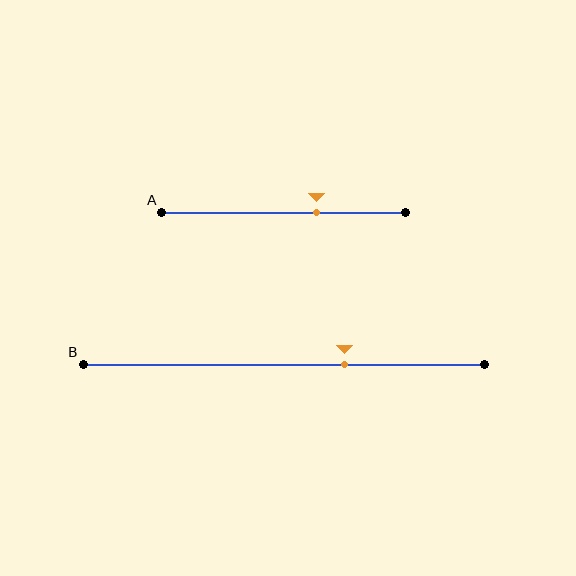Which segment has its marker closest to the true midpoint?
Segment A has its marker closest to the true midpoint.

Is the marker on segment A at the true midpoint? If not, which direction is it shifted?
No, the marker on segment A is shifted to the right by about 14% of the segment length.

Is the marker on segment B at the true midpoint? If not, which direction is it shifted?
No, the marker on segment B is shifted to the right by about 15% of the segment length.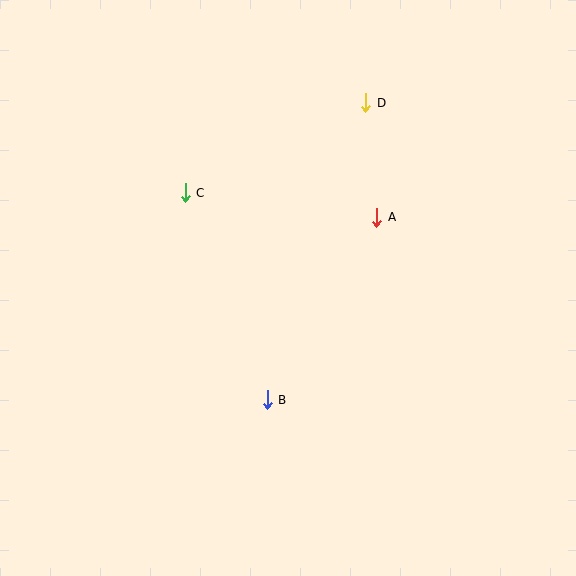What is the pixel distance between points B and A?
The distance between B and A is 213 pixels.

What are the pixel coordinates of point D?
Point D is at (366, 103).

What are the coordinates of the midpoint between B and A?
The midpoint between B and A is at (322, 308).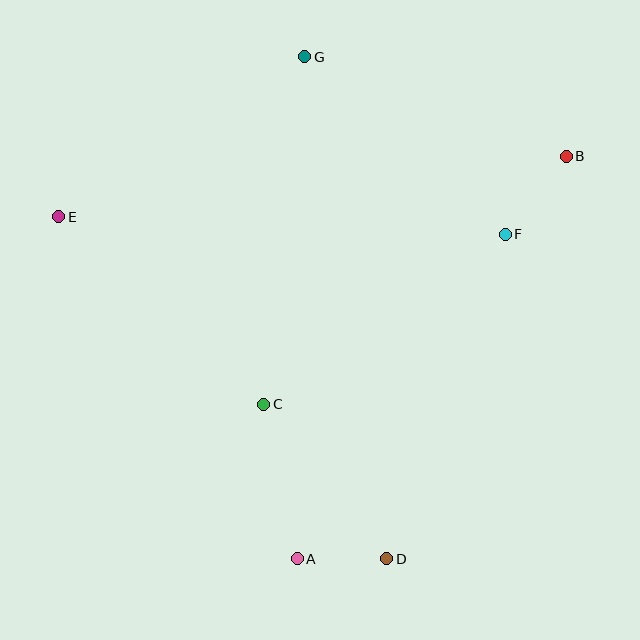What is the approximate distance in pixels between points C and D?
The distance between C and D is approximately 197 pixels.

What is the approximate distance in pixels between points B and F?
The distance between B and F is approximately 99 pixels.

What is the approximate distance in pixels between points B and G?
The distance between B and G is approximately 280 pixels.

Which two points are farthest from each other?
Points B and E are farthest from each other.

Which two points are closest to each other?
Points A and D are closest to each other.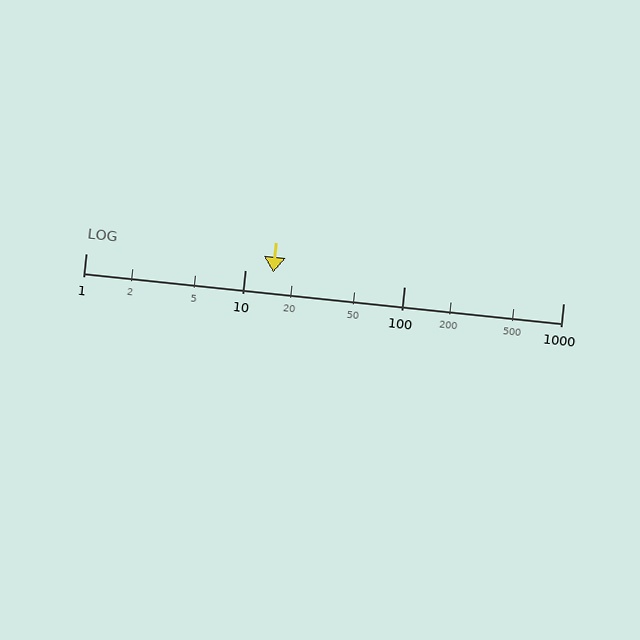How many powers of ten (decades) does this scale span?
The scale spans 3 decades, from 1 to 1000.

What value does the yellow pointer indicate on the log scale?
The pointer indicates approximately 15.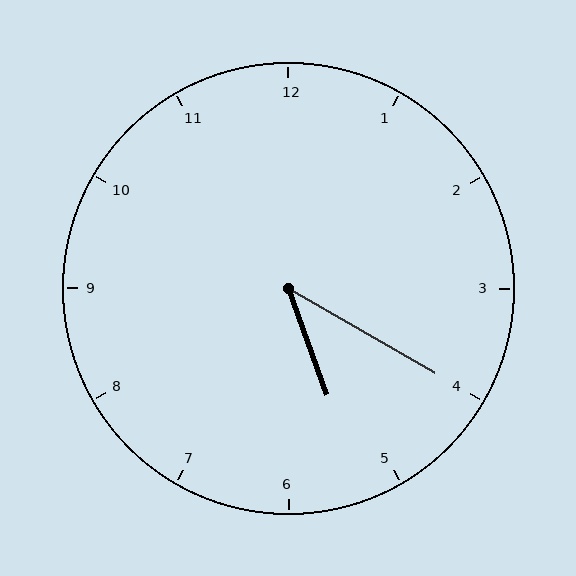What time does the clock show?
5:20.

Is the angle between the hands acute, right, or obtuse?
It is acute.